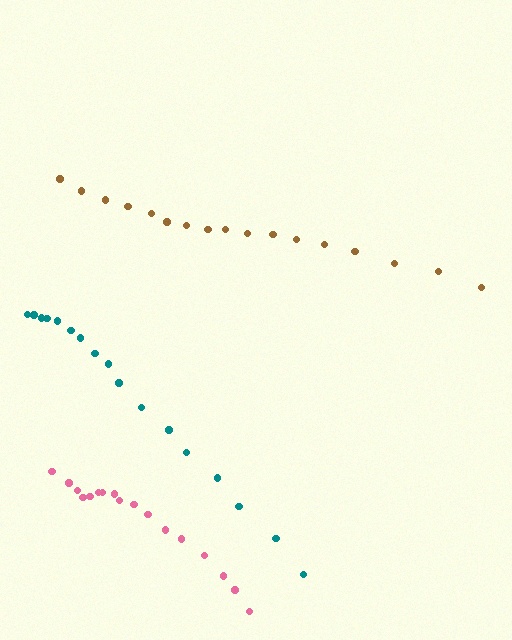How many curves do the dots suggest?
There are 3 distinct paths.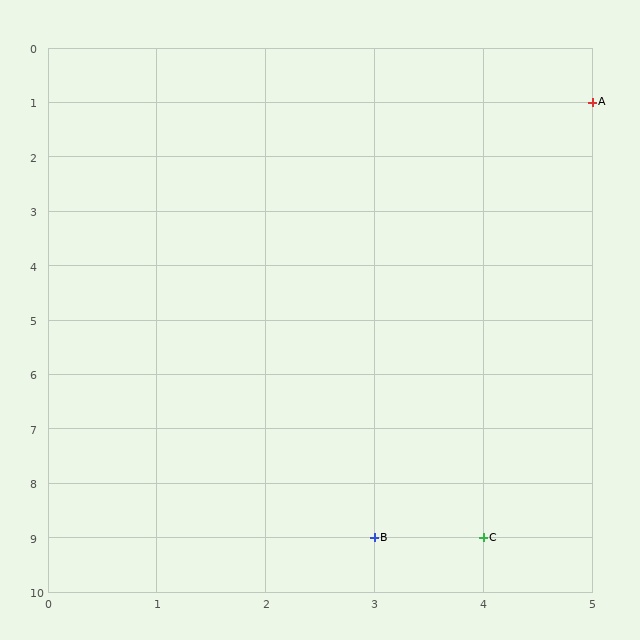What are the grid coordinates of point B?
Point B is at grid coordinates (3, 9).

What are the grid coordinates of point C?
Point C is at grid coordinates (4, 9).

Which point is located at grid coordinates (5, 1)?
Point A is at (5, 1).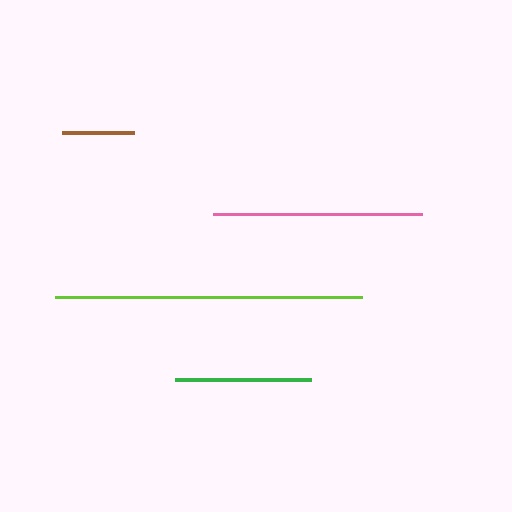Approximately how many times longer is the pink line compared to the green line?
The pink line is approximately 1.5 times the length of the green line.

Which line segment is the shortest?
The brown line is the shortest at approximately 72 pixels.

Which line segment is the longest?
The lime line is the longest at approximately 307 pixels.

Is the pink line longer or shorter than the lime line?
The lime line is longer than the pink line.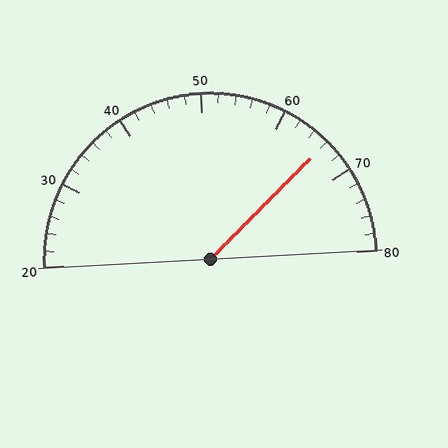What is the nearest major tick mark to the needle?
The nearest major tick mark is 70.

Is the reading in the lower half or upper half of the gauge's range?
The reading is in the upper half of the range (20 to 80).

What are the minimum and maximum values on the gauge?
The gauge ranges from 20 to 80.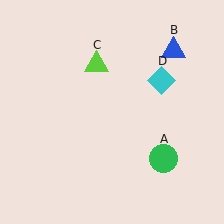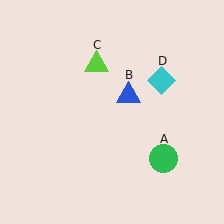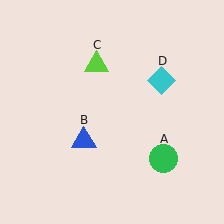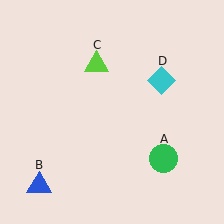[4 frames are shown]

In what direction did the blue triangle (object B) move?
The blue triangle (object B) moved down and to the left.